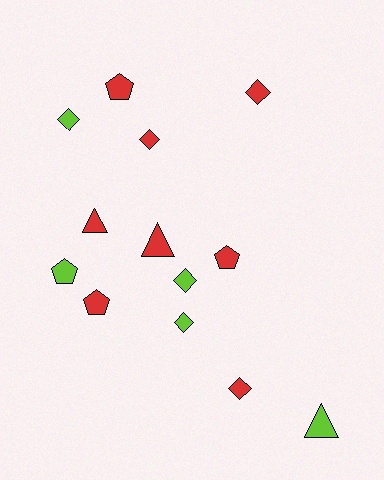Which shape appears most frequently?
Diamond, with 6 objects.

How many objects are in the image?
There are 13 objects.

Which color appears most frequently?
Red, with 8 objects.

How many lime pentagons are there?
There is 1 lime pentagon.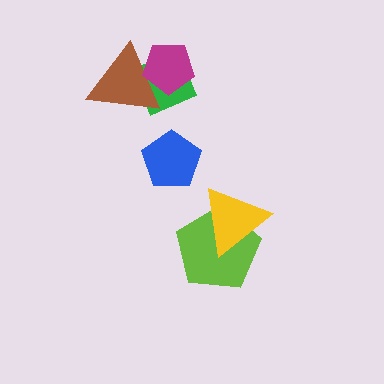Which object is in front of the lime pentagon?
The yellow triangle is in front of the lime pentagon.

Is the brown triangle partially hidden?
Yes, it is partially covered by another shape.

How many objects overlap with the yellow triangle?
1 object overlaps with the yellow triangle.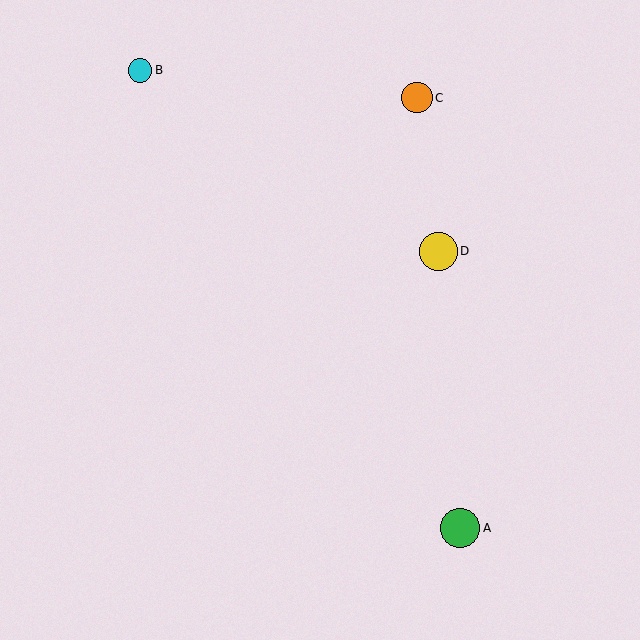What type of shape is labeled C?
Shape C is an orange circle.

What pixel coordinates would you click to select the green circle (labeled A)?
Click at (460, 528) to select the green circle A.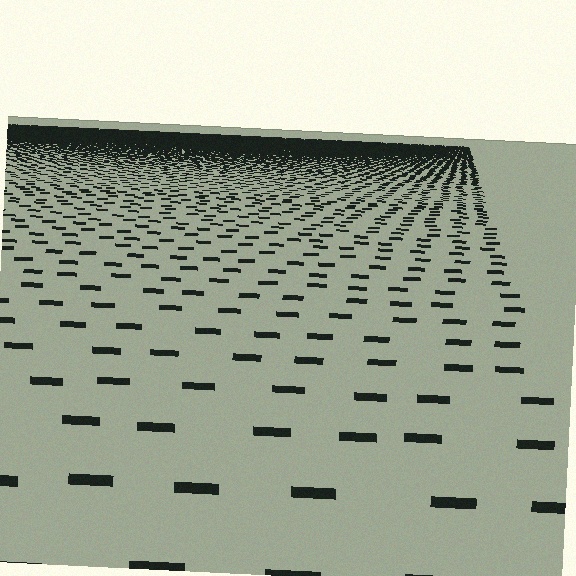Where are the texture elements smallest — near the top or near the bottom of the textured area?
Near the top.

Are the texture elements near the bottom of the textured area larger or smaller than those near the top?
Larger. Near the bottom, elements are closer to the viewer and appear at a bigger on-screen size.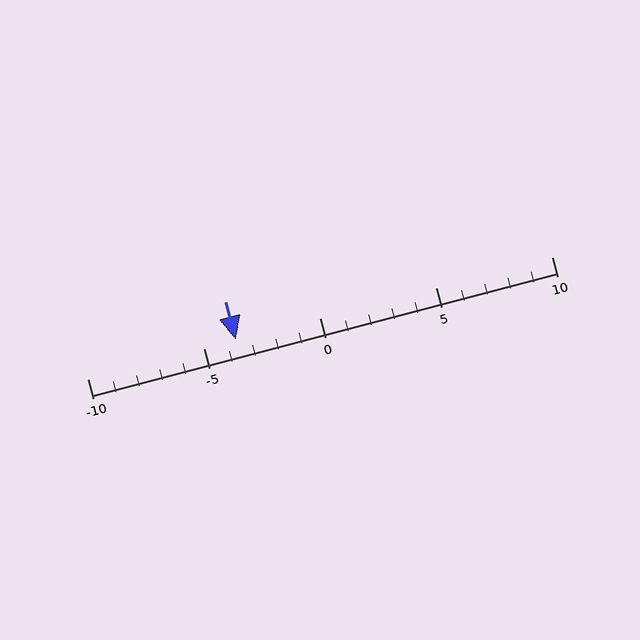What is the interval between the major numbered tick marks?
The major tick marks are spaced 5 units apart.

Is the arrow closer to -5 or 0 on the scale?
The arrow is closer to -5.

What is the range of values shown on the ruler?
The ruler shows values from -10 to 10.